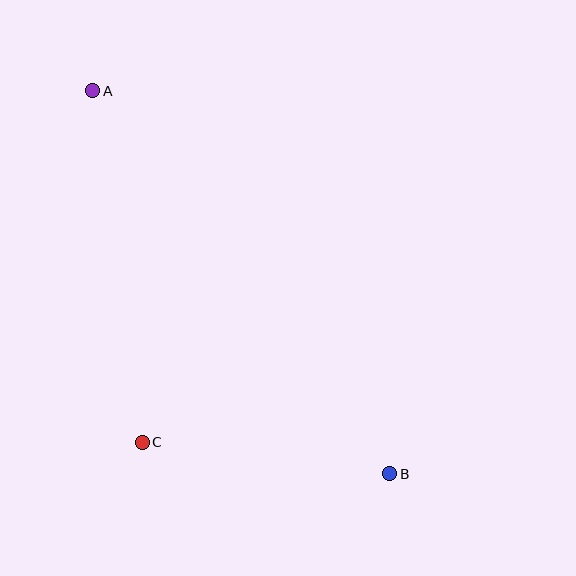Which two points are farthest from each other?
Points A and B are farthest from each other.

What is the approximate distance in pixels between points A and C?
The distance between A and C is approximately 355 pixels.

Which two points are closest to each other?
Points B and C are closest to each other.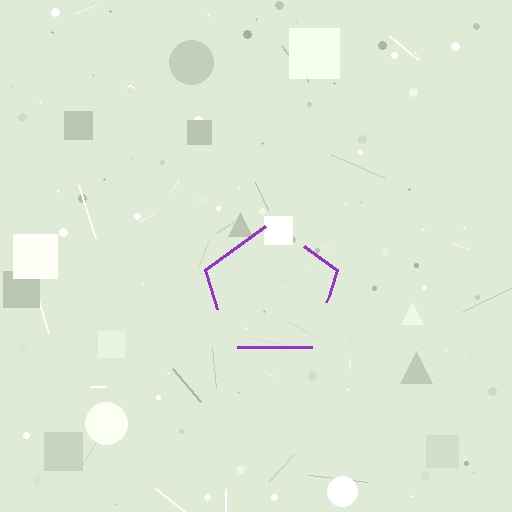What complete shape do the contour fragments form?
The contour fragments form a pentagon.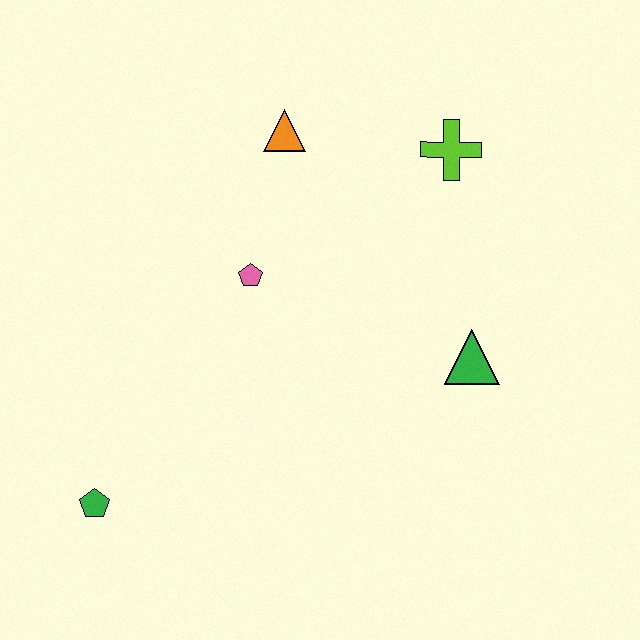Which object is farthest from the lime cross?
The green pentagon is farthest from the lime cross.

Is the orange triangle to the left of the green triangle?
Yes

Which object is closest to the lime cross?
The orange triangle is closest to the lime cross.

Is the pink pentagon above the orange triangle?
No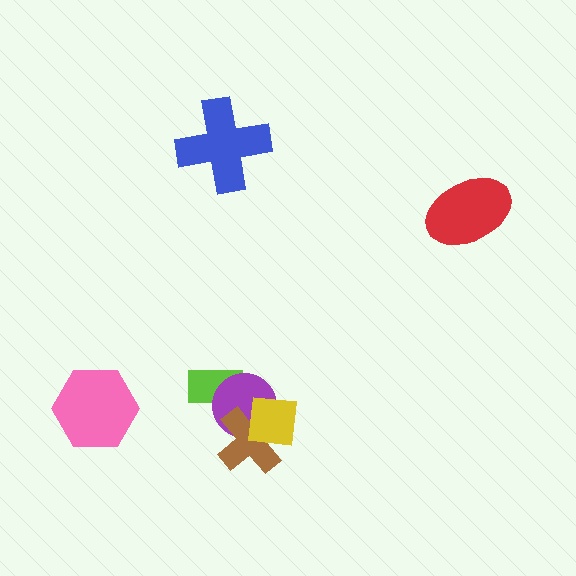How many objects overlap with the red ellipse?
0 objects overlap with the red ellipse.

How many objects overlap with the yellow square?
2 objects overlap with the yellow square.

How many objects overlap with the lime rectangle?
1 object overlaps with the lime rectangle.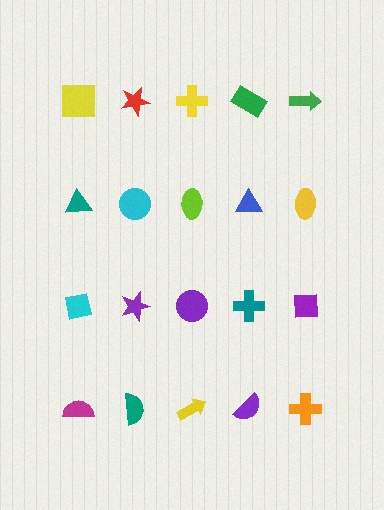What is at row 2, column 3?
A lime ellipse.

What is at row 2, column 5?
A yellow ellipse.